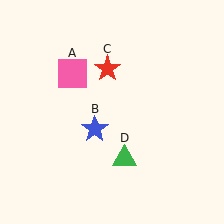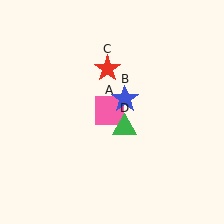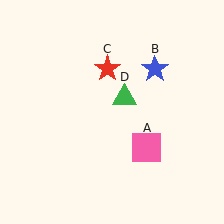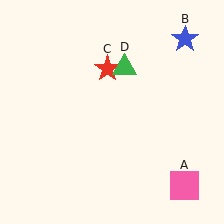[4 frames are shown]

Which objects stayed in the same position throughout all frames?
Red star (object C) remained stationary.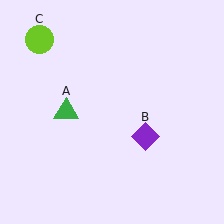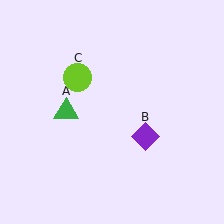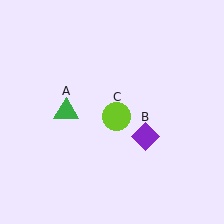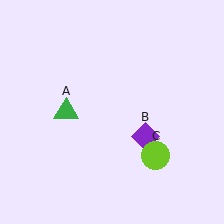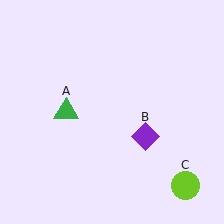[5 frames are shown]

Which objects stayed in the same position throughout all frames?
Green triangle (object A) and purple diamond (object B) remained stationary.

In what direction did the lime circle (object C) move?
The lime circle (object C) moved down and to the right.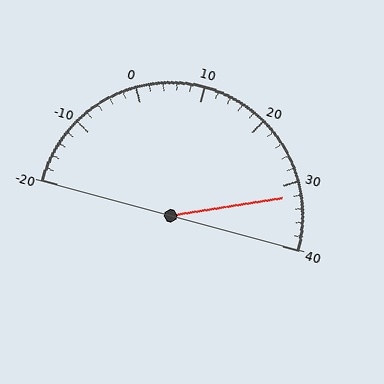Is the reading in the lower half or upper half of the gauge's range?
The reading is in the upper half of the range (-20 to 40).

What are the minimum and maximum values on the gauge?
The gauge ranges from -20 to 40.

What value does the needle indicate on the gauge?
The needle indicates approximately 32.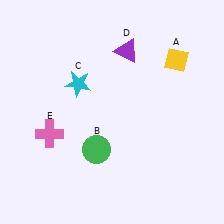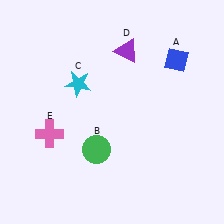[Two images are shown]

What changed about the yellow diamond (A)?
In Image 1, A is yellow. In Image 2, it changed to blue.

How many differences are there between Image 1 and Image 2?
There is 1 difference between the two images.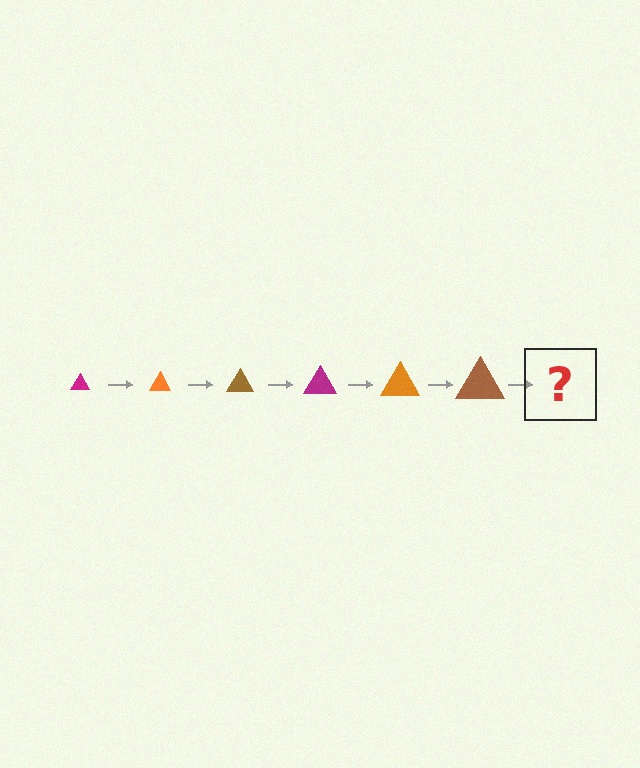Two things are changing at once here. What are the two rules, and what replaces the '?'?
The two rules are that the triangle grows larger each step and the color cycles through magenta, orange, and brown. The '?' should be a magenta triangle, larger than the previous one.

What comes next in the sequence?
The next element should be a magenta triangle, larger than the previous one.